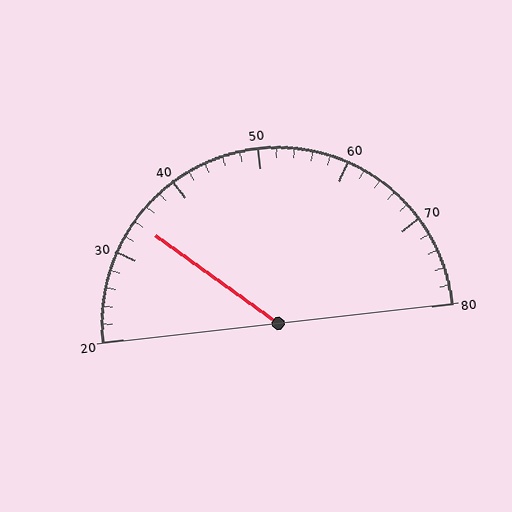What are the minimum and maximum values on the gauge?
The gauge ranges from 20 to 80.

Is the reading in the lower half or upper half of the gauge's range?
The reading is in the lower half of the range (20 to 80).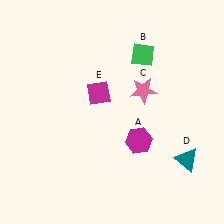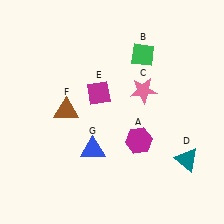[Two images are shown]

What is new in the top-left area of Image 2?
A brown triangle (F) was added in the top-left area of Image 2.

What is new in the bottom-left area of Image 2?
A blue triangle (G) was added in the bottom-left area of Image 2.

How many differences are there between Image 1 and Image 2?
There are 2 differences between the two images.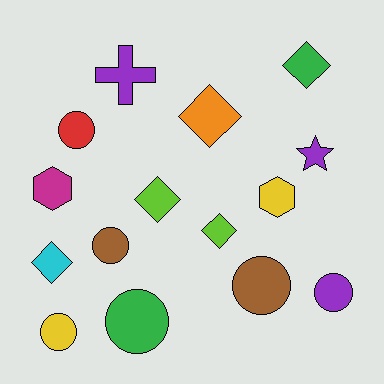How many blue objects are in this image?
There are no blue objects.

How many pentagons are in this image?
There are no pentagons.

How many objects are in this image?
There are 15 objects.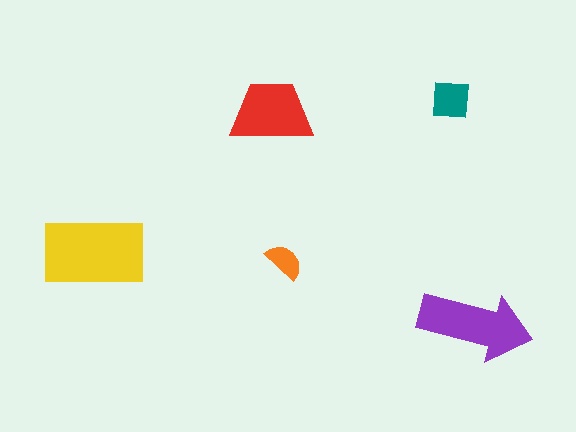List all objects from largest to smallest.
The yellow rectangle, the purple arrow, the red trapezoid, the teal square, the orange semicircle.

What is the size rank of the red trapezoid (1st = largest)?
3rd.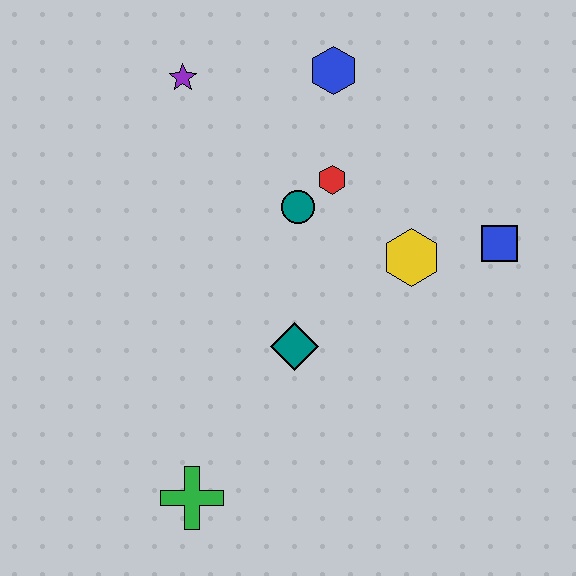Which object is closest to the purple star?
The blue hexagon is closest to the purple star.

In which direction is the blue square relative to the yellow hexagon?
The blue square is to the right of the yellow hexagon.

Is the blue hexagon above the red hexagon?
Yes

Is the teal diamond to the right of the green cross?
Yes